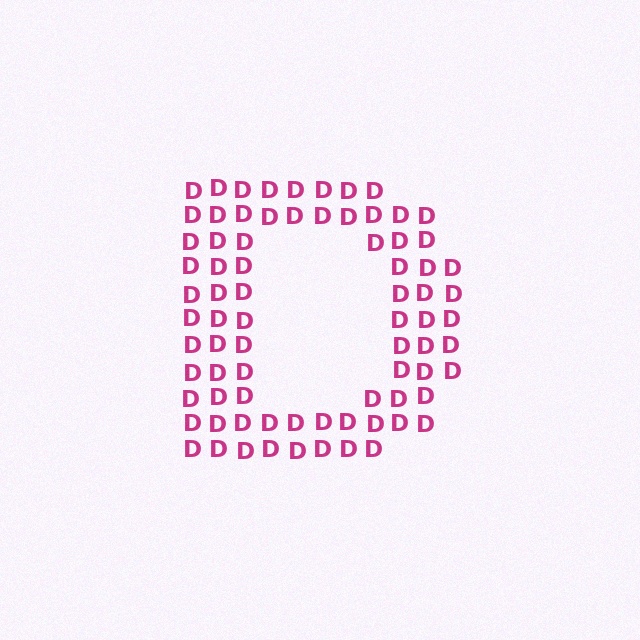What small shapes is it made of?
It is made of small letter D's.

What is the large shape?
The large shape is the letter D.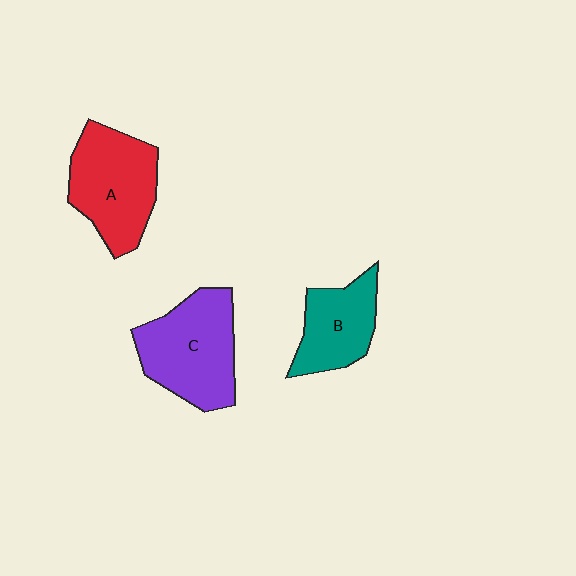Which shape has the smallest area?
Shape B (teal).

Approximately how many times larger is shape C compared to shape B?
Approximately 1.5 times.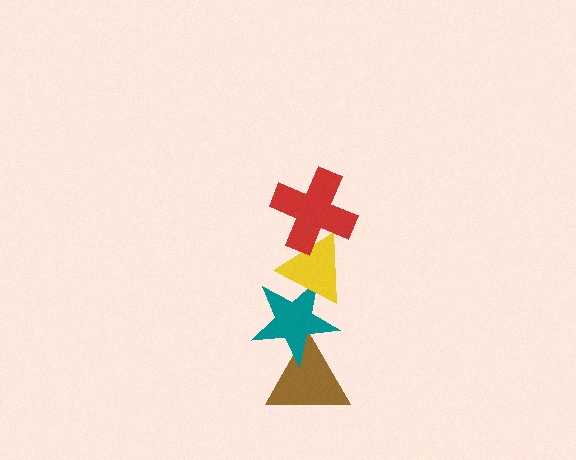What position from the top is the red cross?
The red cross is 1st from the top.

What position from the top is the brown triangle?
The brown triangle is 4th from the top.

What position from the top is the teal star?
The teal star is 3rd from the top.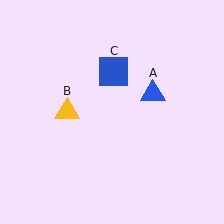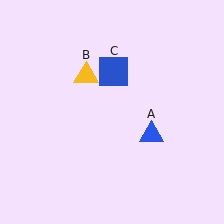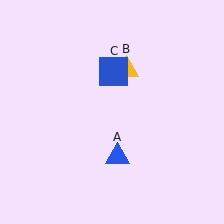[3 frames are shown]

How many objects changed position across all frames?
2 objects changed position: blue triangle (object A), yellow triangle (object B).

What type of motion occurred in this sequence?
The blue triangle (object A), yellow triangle (object B) rotated clockwise around the center of the scene.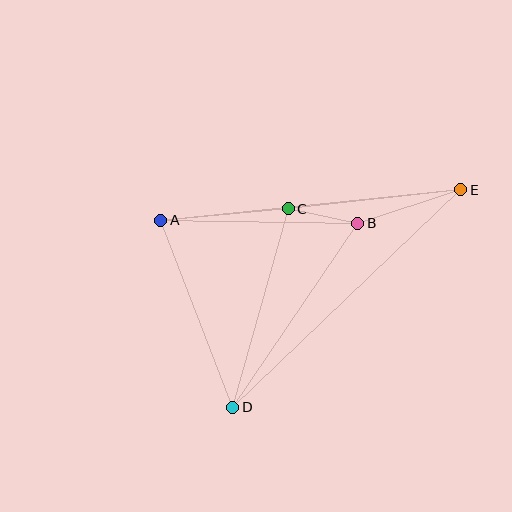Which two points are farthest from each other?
Points D and E are farthest from each other.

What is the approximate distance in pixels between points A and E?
The distance between A and E is approximately 302 pixels.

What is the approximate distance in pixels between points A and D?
The distance between A and D is approximately 201 pixels.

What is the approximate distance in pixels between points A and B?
The distance between A and B is approximately 197 pixels.